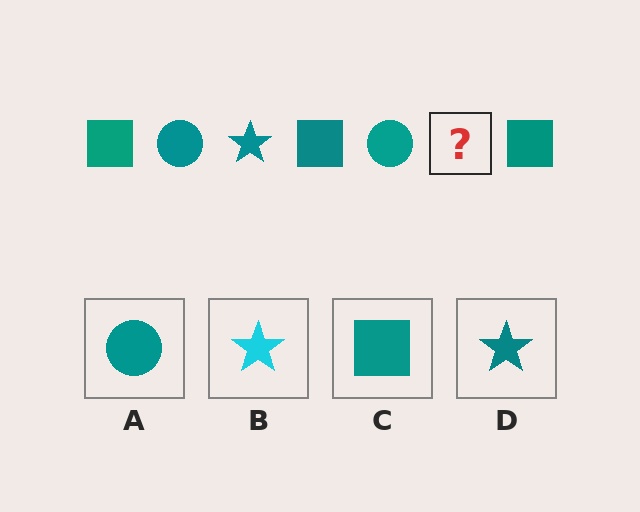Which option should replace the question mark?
Option D.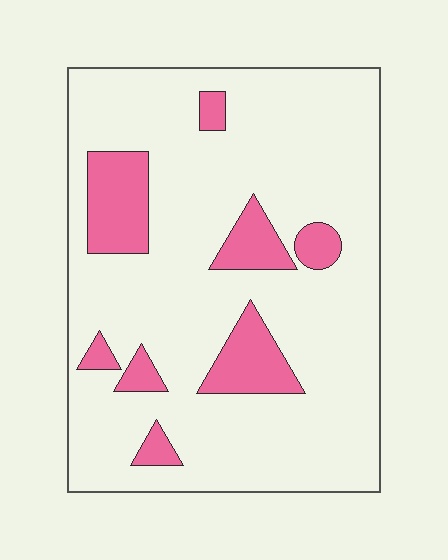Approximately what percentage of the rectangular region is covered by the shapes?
Approximately 15%.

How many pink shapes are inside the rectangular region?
8.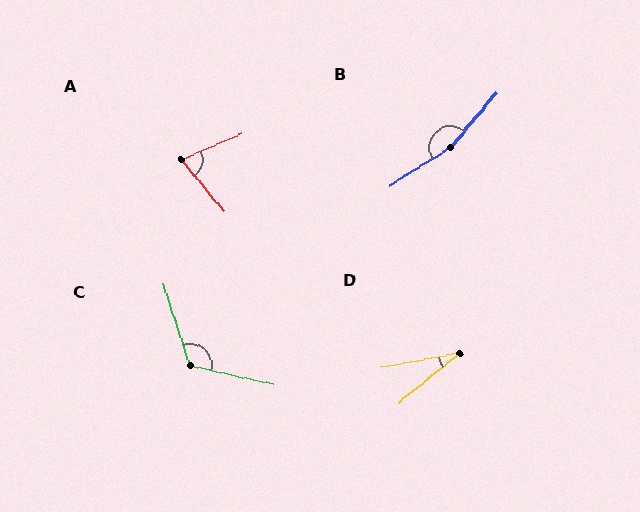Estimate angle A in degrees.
Approximately 74 degrees.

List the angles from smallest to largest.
D (28°), A (74°), C (121°), B (162°).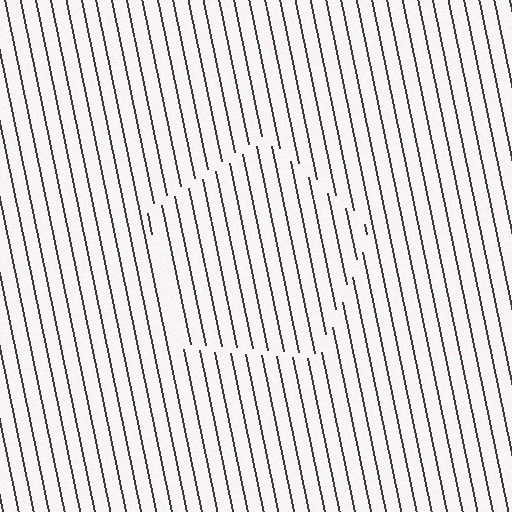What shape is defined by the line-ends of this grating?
An illusory pentagon. The interior of the shape contains the same grating, shifted by half a period — the contour is defined by the phase discontinuity where line-ends from the inner and outer gratings abut.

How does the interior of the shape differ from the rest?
The interior of the shape contains the same grating, shifted by half a period — the contour is defined by the phase discontinuity where line-ends from the inner and outer gratings abut.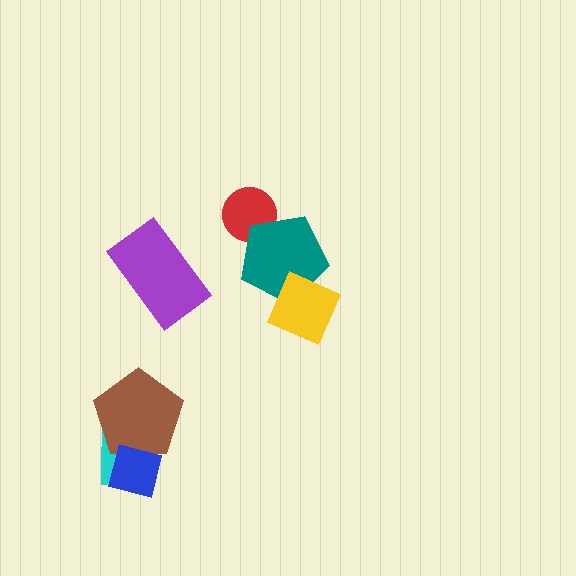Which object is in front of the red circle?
The teal pentagon is in front of the red circle.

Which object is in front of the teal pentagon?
The yellow diamond is in front of the teal pentagon.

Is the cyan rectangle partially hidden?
Yes, it is partially covered by another shape.